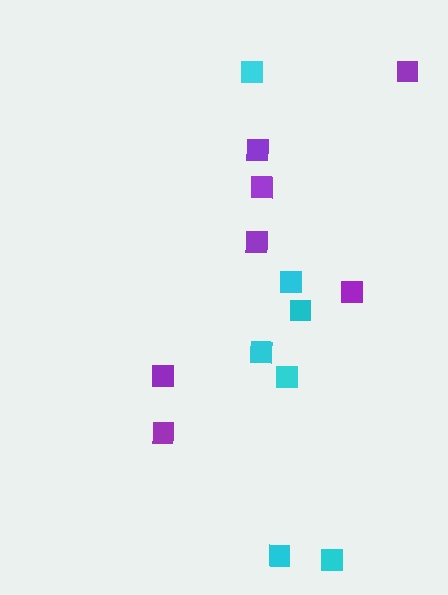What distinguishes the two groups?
There are 2 groups: one group of purple squares (7) and one group of cyan squares (7).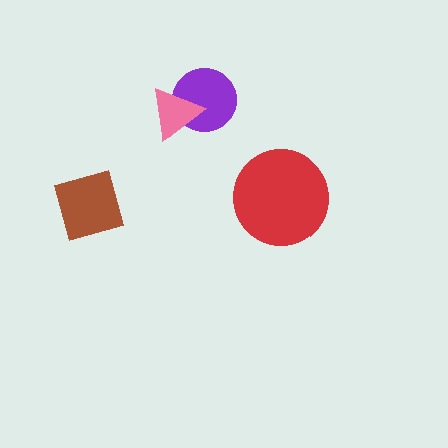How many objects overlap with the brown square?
0 objects overlap with the brown square.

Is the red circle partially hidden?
No, no other shape covers it.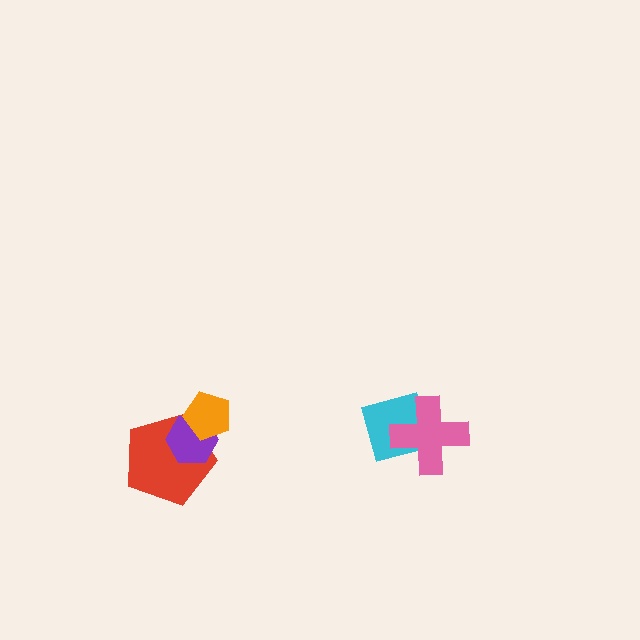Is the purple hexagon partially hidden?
Yes, it is partially covered by another shape.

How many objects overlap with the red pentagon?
2 objects overlap with the red pentagon.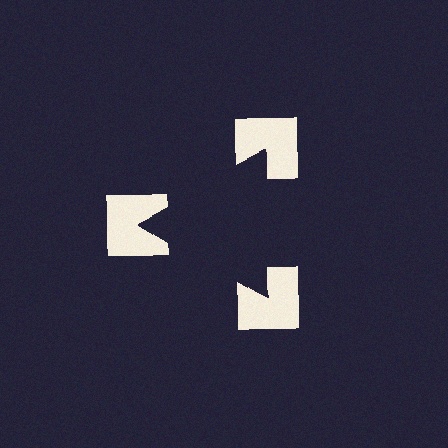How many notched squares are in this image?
There are 3 — one at each vertex of the illusory triangle.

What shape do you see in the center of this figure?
An illusory triangle — its edges are inferred from the aligned wedge cuts in the notched squares, not physically drawn.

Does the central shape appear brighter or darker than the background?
It typically appears slightly darker than the background, even though no actual brightness change is drawn.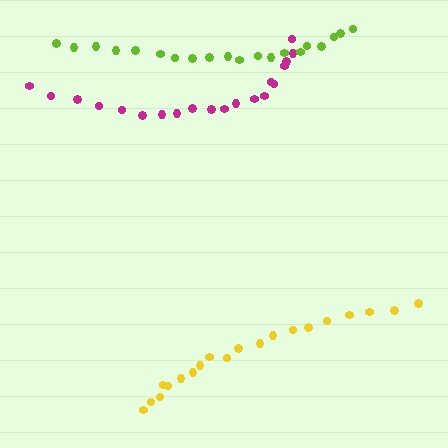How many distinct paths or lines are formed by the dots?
There are 3 distinct paths.